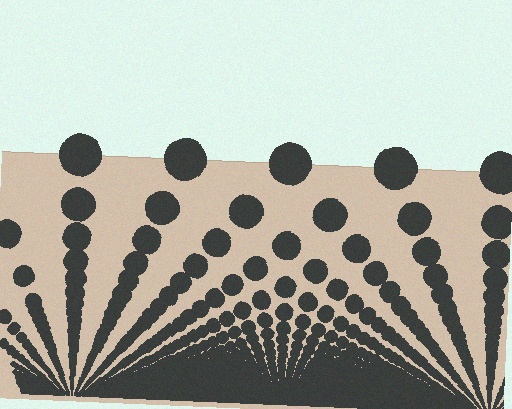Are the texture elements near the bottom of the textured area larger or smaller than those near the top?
Smaller. The gradient is inverted — elements near the bottom are smaller and denser.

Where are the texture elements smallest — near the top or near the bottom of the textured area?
Near the bottom.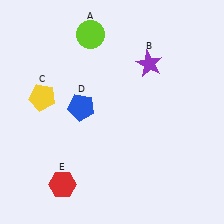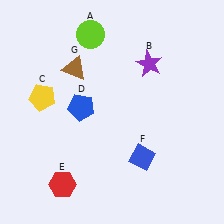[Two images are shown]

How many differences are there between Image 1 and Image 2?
There are 2 differences between the two images.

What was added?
A blue diamond (F), a brown triangle (G) were added in Image 2.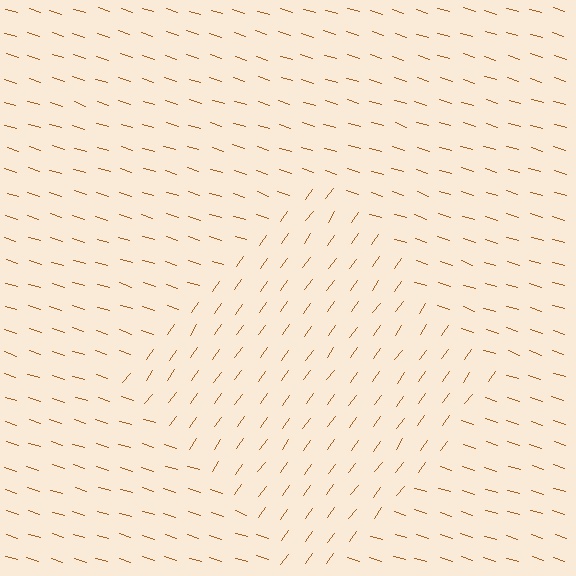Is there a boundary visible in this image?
Yes, there is a texture boundary formed by a change in line orientation.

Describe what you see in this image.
The image is filled with small brown line segments. A diamond region in the image has lines oriented differently from the surrounding lines, creating a visible texture boundary.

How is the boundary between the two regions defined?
The boundary is defined purely by a change in line orientation (approximately 72 degrees difference). All lines are the same color and thickness.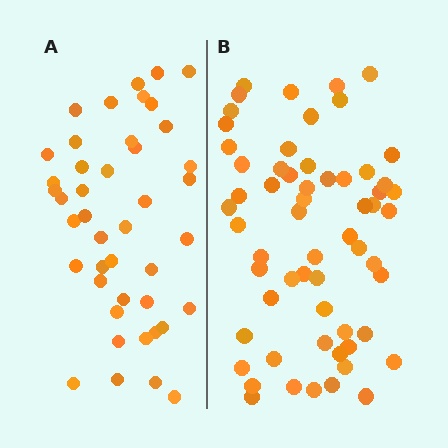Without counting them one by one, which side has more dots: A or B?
Region B (the right region) has more dots.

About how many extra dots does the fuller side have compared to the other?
Region B has approximately 15 more dots than region A.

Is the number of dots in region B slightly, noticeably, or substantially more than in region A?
Region B has noticeably more, but not dramatically so. The ratio is roughly 1.4 to 1.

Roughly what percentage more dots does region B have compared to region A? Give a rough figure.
About 40% more.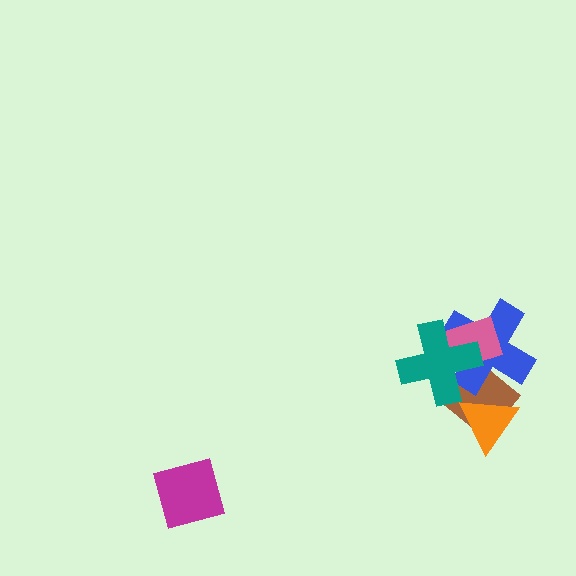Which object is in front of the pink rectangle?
The teal cross is in front of the pink rectangle.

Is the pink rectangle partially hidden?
Yes, it is partially covered by another shape.